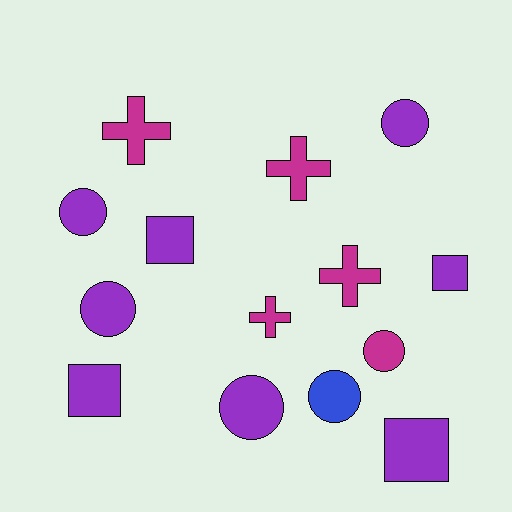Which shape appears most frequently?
Circle, with 6 objects.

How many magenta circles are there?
There is 1 magenta circle.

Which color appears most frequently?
Purple, with 8 objects.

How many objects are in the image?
There are 14 objects.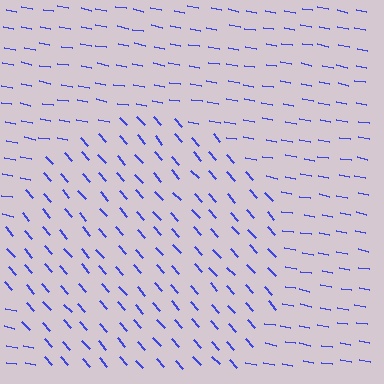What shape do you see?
I see a circle.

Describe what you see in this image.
The image is filled with small blue line segments. A circle region in the image has lines oriented differently from the surrounding lines, creating a visible texture boundary.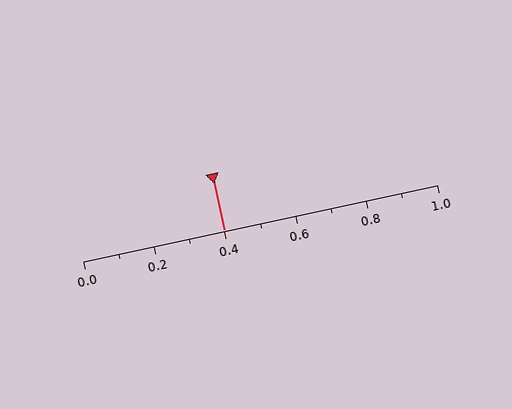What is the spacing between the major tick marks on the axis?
The major ticks are spaced 0.2 apart.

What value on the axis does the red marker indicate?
The marker indicates approximately 0.4.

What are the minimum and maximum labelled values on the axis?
The axis runs from 0.0 to 1.0.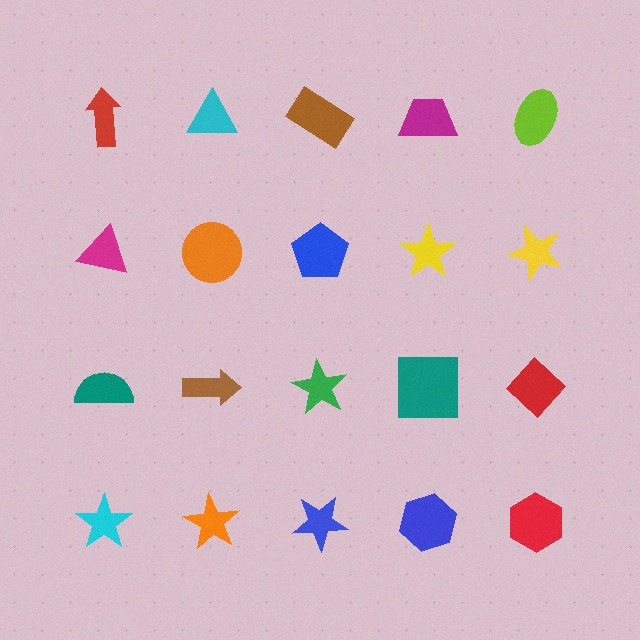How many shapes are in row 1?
5 shapes.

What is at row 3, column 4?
A teal square.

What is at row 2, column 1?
A magenta triangle.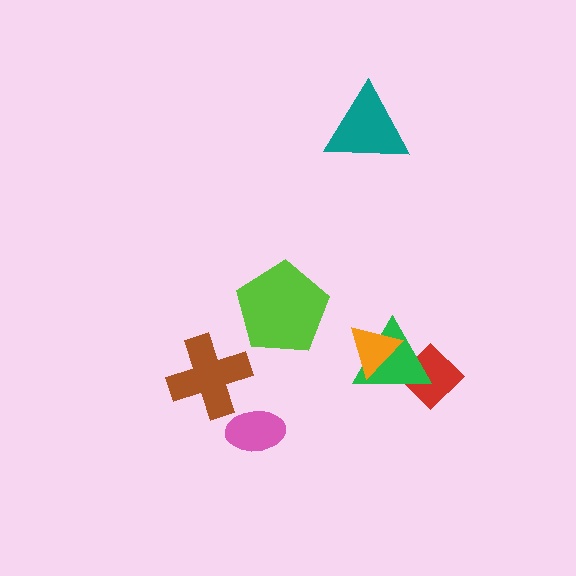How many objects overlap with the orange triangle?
1 object overlaps with the orange triangle.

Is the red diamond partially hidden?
Yes, it is partially covered by another shape.